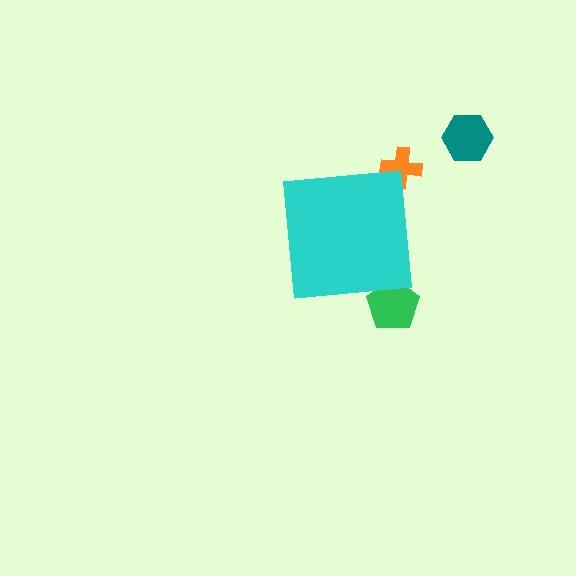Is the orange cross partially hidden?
Yes, the orange cross is partially hidden behind the cyan square.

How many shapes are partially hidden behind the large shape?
2 shapes are partially hidden.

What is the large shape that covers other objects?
A cyan square.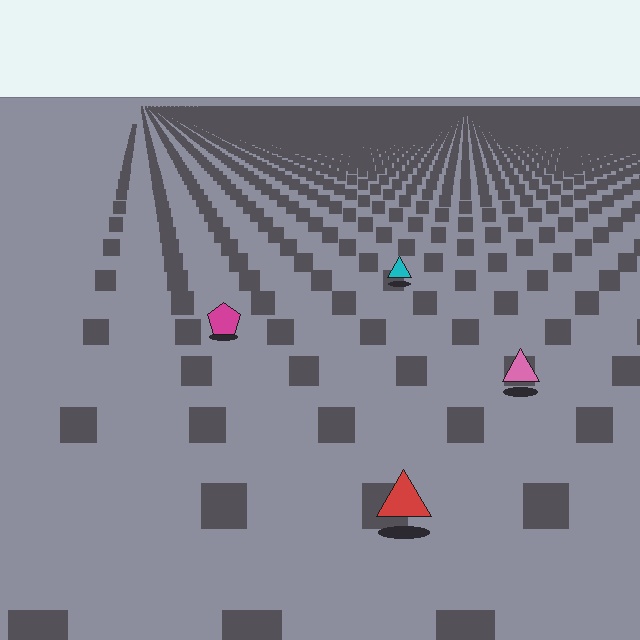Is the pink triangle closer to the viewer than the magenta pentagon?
Yes. The pink triangle is closer — you can tell from the texture gradient: the ground texture is coarser near it.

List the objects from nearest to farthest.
From nearest to farthest: the red triangle, the pink triangle, the magenta pentagon, the cyan triangle.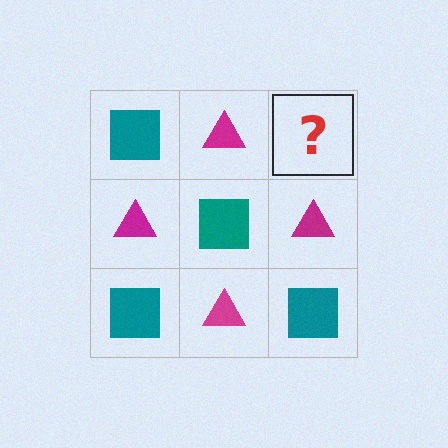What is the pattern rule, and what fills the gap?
The rule is that it alternates teal square and magenta triangle in a checkerboard pattern. The gap should be filled with a teal square.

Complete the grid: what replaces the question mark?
The question mark should be replaced with a teal square.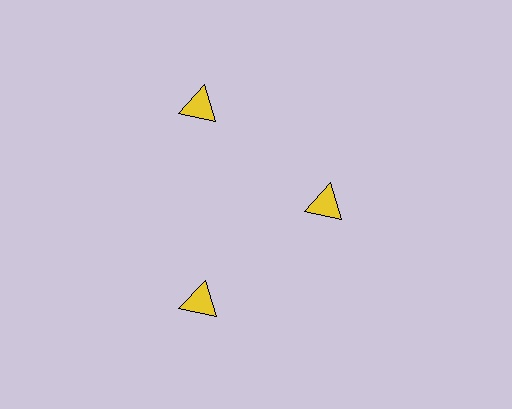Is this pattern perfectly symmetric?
No. The 3 yellow triangles are arranged in a ring, but one element near the 3 o'clock position is pulled inward toward the center, breaking the 3-fold rotational symmetry.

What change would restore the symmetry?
The symmetry would be restored by moving it outward, back onto the ring so that all 3 triangles sit at equal angles and equal distance from the center.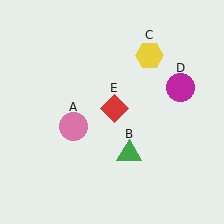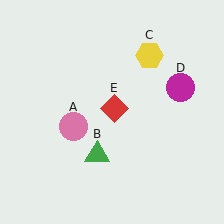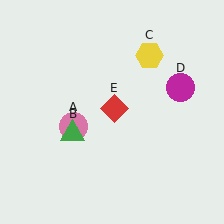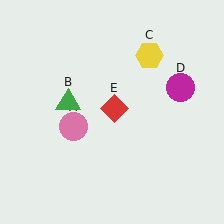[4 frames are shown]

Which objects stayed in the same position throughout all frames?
Pink circle (object A) and yellow hexagon (object C) and magenta circle (object D) and red diamond (object E) remained stationary.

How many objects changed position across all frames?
1 object changed position: green triangle (object B).